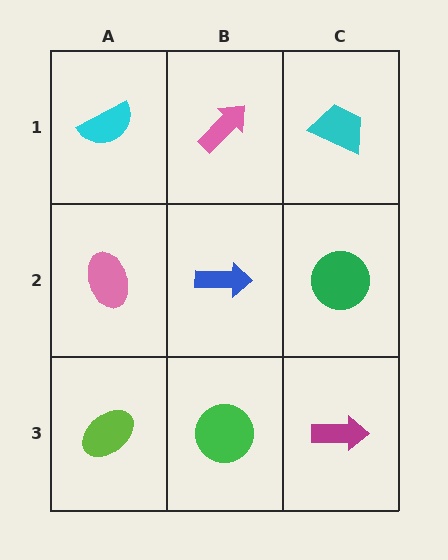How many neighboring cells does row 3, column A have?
2.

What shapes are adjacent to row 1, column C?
A green circle (row 2, column C), a pink arrow (row 1, column B).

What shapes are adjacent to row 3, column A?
A pink ellipse (row 2, column A), a green circle (row 3, column B).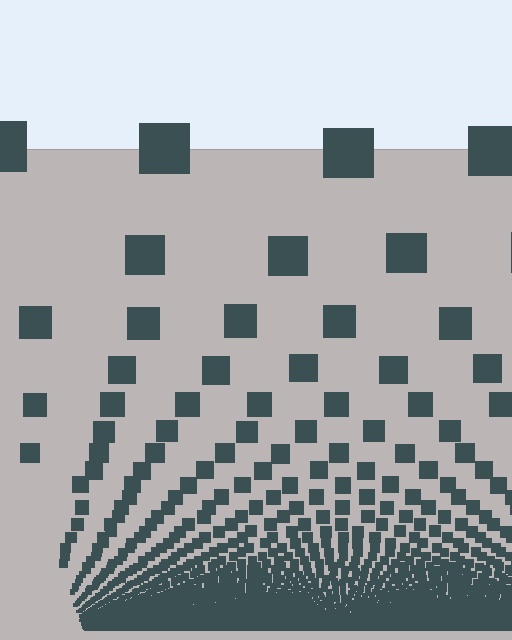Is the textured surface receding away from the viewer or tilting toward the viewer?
The surface appears to tilt toward the viewer. Texture elements get larger and sparser toward the top.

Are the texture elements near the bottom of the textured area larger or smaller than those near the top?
Smaller. The gradient is inverted — elements near the bottom are smaller and denser.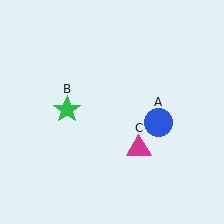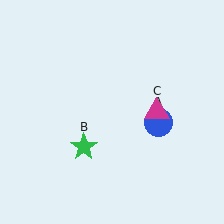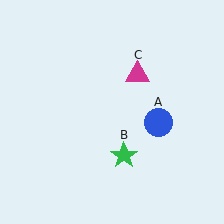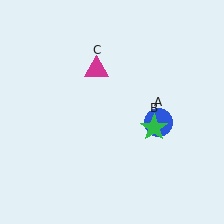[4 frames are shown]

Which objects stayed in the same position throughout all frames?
Blue circle (object A) remained stationary.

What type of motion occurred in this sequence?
The green star (object B), magenta triangle (object C) rotated counterclockwise around the center of the scene.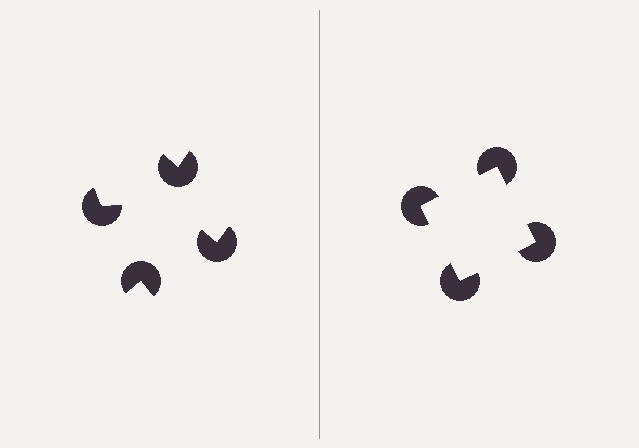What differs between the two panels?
The pac-man discs are positioned identically on both sides; only the wedge orientations differ. On the right they align to a square; on the left they are misaligned.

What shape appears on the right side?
An illusory square.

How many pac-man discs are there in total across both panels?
8 — 4 on each side.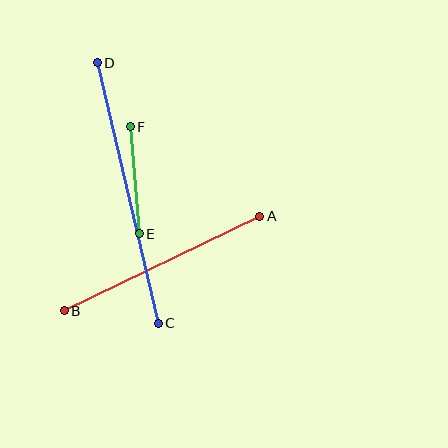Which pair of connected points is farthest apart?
Points C and D are farthest apart.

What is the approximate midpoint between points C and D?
The midpoint is at approximately (128, 193) pixels.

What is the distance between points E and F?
The distance is approximately 107 pixels.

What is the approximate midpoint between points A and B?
The midpoint is at approximately (162, 264) pixels.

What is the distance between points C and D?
The distance is approximately 268 pixels.